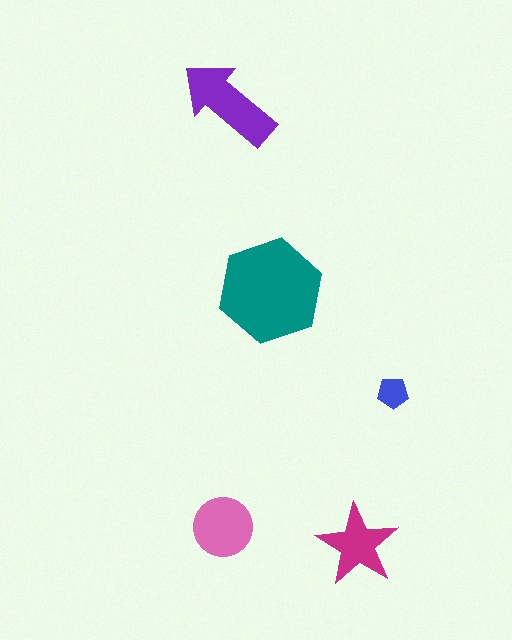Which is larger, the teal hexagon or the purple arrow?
The teal hexagon.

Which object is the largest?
The teal hexagon.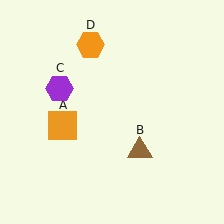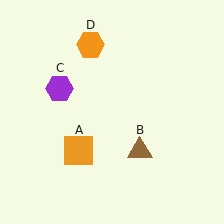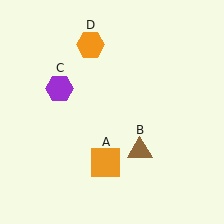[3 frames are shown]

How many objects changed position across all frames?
1 object changed position: orange square (object A).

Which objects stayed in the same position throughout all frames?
Brown triangle (object B) and purple hexagon (object C) and orange hexagon (object D) remained stationary.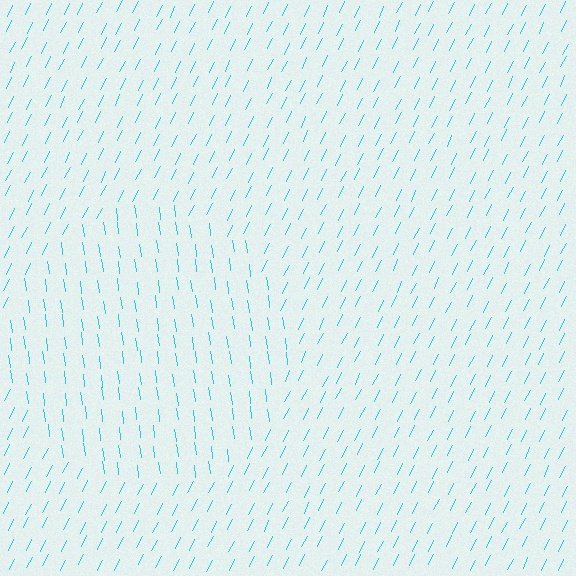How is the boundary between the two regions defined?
The boundary is defined purely by a change in line orientation (approximately 34 degrees difference). All lines are the same color and thickness.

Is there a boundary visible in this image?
Yes, there is a texture boundary formed by a change in line orientation.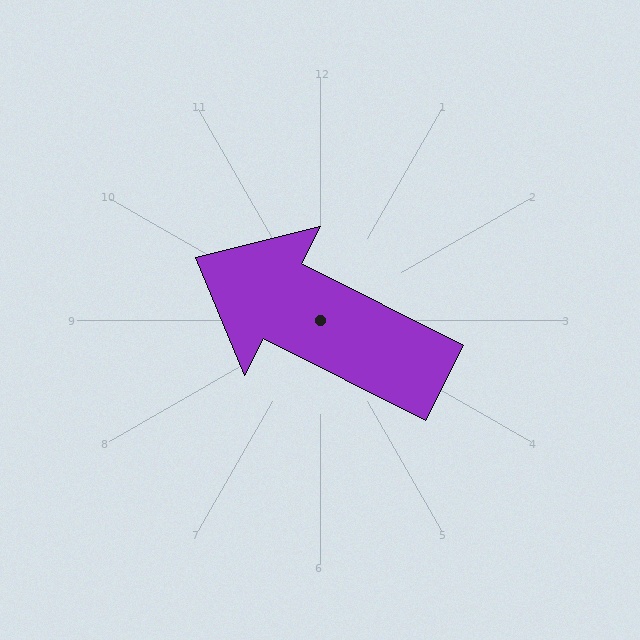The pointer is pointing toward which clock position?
Roughly 10 o'clock.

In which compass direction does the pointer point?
Northwest.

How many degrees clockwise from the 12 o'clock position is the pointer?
Approximately 297 degrees.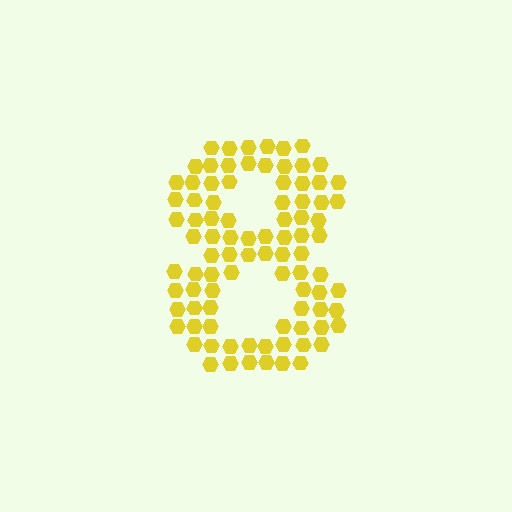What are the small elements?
The small elements are hexagons.